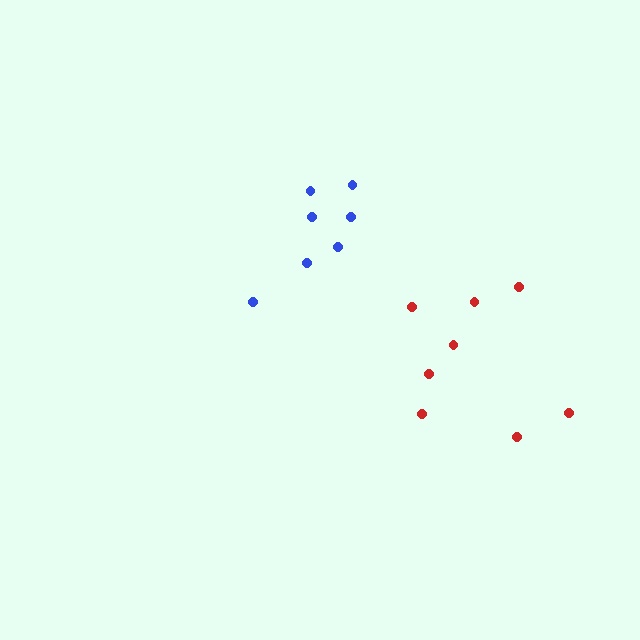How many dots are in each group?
Group 1: 8 dots, Group 2: 7 dots (15 total).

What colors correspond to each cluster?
The clusters are colored: red, blue.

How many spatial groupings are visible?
There are 2 spatial groupings.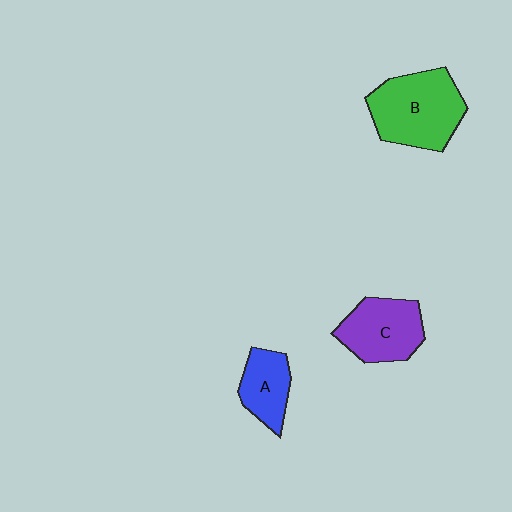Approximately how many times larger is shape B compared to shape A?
Approximately 1.8 times.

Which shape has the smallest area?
Shape A (blue).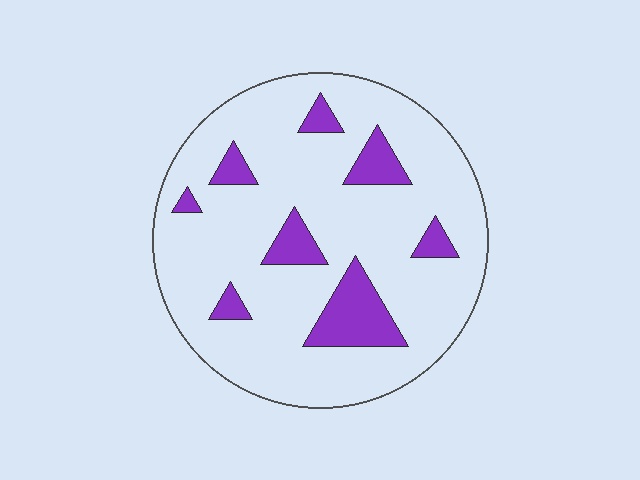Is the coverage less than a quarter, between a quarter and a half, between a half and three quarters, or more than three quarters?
Less than a quarter.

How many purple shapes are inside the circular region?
8.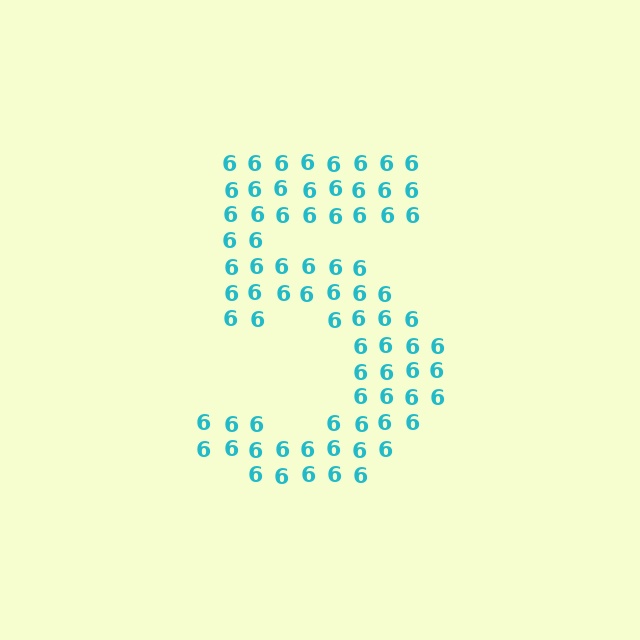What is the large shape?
The large shape is the digit 5.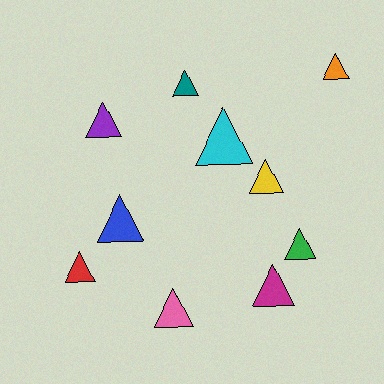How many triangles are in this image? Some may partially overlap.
There are 10 triangles.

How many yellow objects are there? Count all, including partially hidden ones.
There is 1 yellow object.